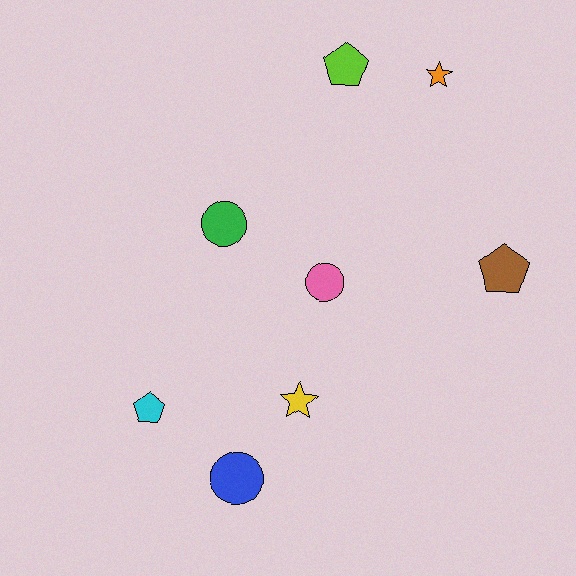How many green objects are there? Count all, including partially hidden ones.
There is 1 green object.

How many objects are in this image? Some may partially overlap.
There are 8 objects.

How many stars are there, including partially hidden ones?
There are 2 stars.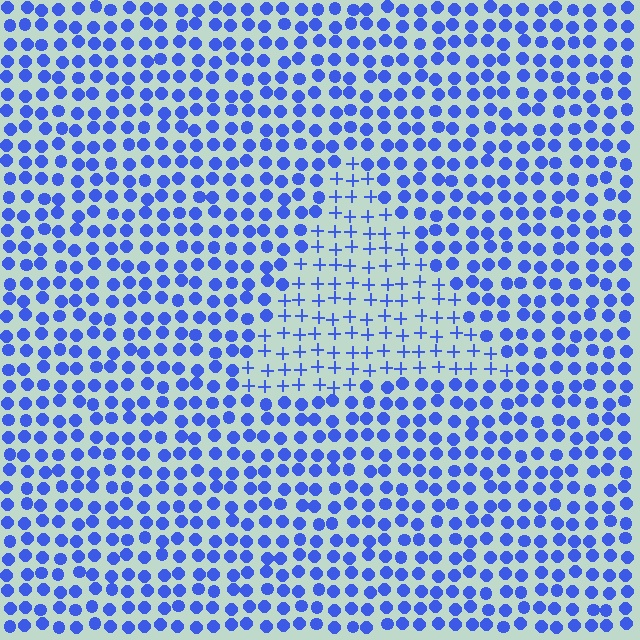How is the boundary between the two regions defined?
The boundary is defined by a change in element shape: plus signs inside vs. circles outside. All elements share the same color and spacing.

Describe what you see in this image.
The image is filled with small blue elements arranged in a uniform grid. A triangle-shaped region contains plus signs, while the surrounding area contains circles. The boundary is defined purely by the change in element shape.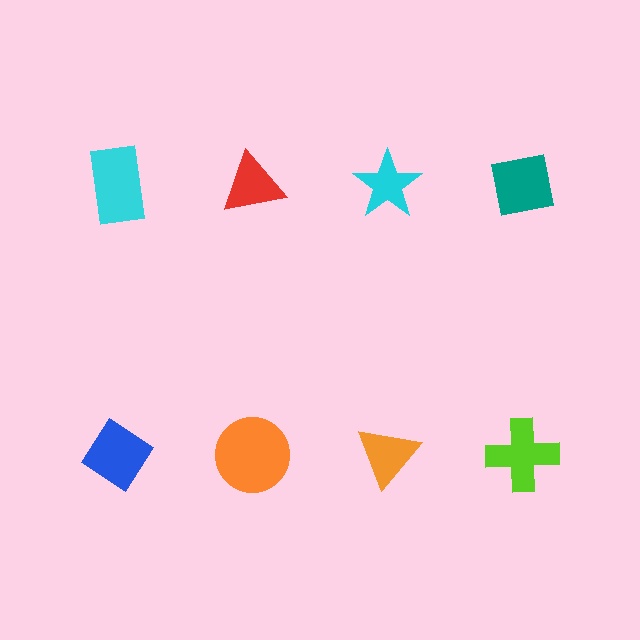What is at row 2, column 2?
An orange circle.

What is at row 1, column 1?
A cyan rectangle.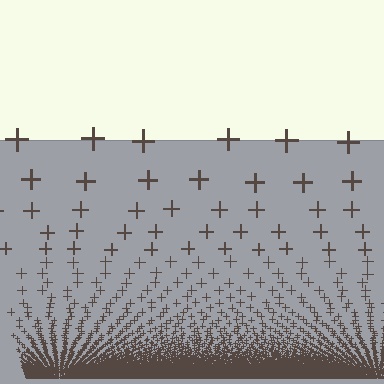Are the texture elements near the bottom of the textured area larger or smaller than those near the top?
Smaller. The gradient is inverted — elements near the bottom are smaller and denser.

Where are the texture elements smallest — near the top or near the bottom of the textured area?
Near the bottom.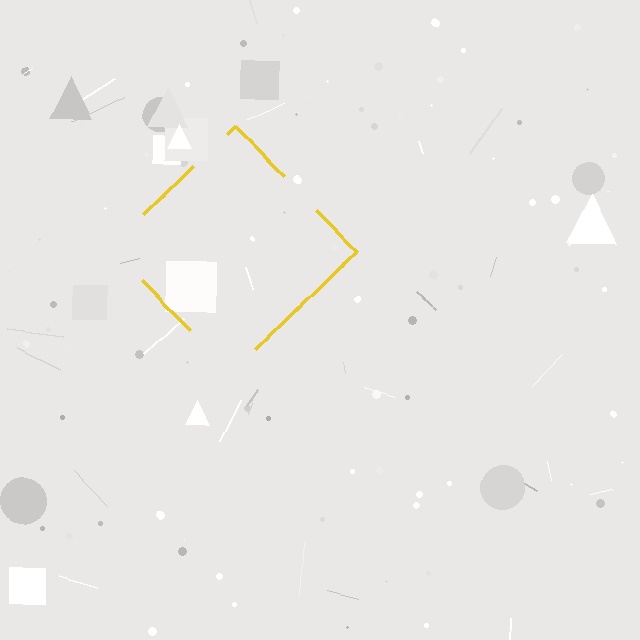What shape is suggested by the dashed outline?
The dashed outline suggests a diamond.